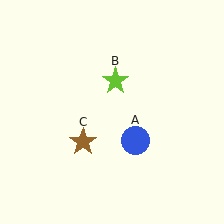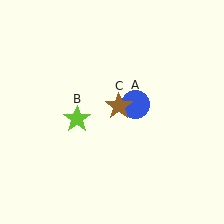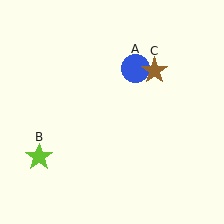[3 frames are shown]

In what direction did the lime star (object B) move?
The lime star (object B) moved down and to the left.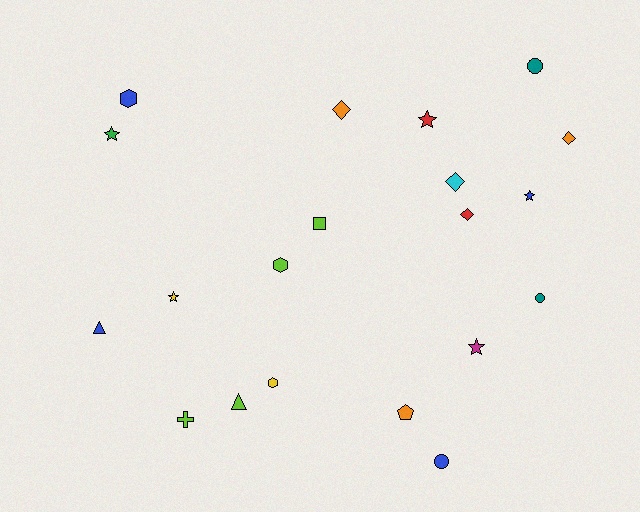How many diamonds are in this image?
There are 4 diamonds.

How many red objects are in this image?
There are 2 red objects.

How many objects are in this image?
There are 20 objects.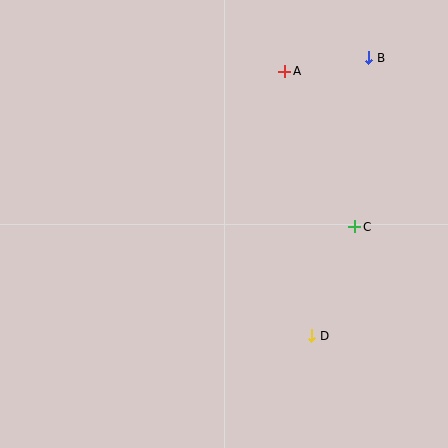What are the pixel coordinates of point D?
Point D is at (312, 336).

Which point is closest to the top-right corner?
Point B is closest to the top-right corner.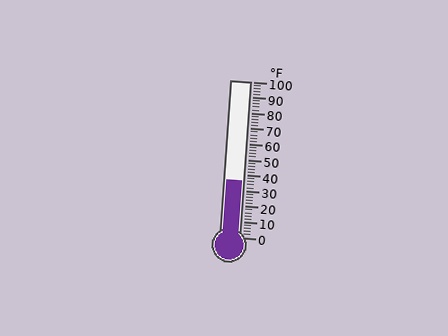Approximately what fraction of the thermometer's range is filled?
The thermometer is filled to approximately 35% of its range.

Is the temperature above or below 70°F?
The temperature is below 70°F.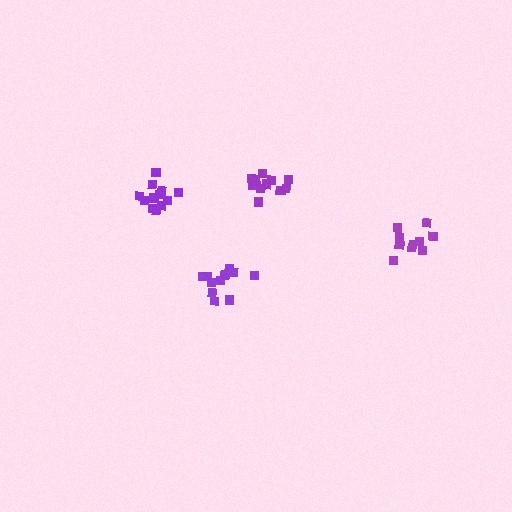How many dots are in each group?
Group 1: 12 dots, Group 2: 10 dots, Group 3: 13 dots, Group 4: 14 dots (49 total).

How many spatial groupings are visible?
There are 4 spatial groupings.